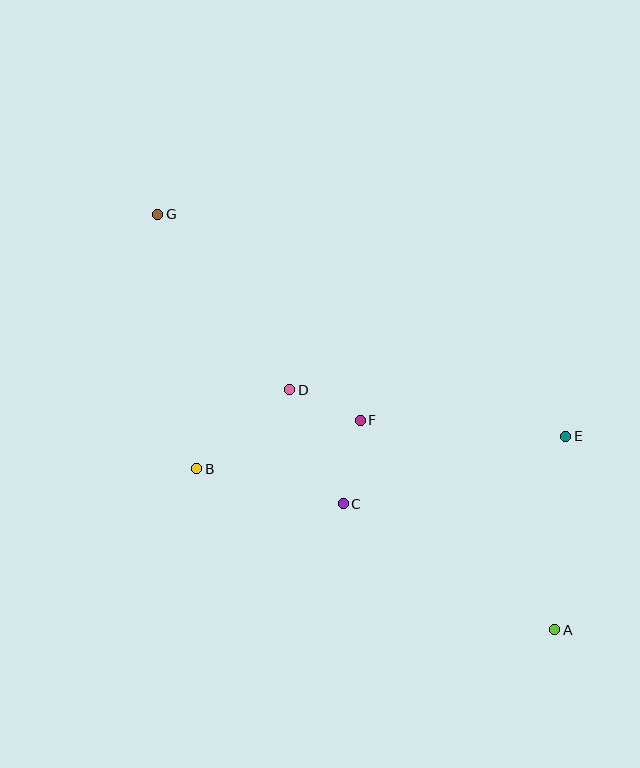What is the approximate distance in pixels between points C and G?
The distance between C and G is approximately 344 pixels.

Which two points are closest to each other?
Points D and F are closest to each other.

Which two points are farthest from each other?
Points A and G are farthest from each other.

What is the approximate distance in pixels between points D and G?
The distance between D and G is approximately 219 pixels.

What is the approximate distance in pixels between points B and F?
The distance between B and F is approximately 170 pixels.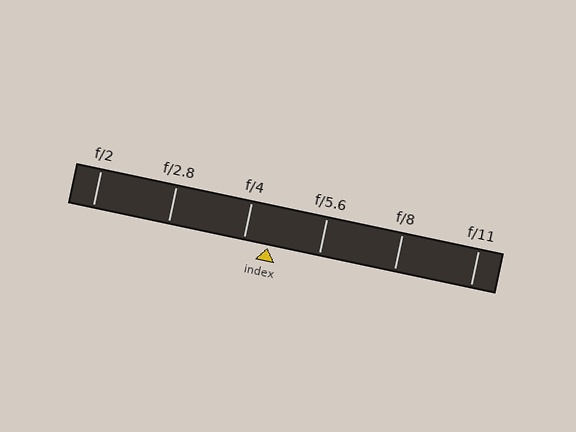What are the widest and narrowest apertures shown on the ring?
The widest aperture shown is f/2 and the narrowest is f/11.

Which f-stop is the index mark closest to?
The index mark is closest to f/4.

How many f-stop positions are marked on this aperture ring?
There are 6 f-stop positions marked.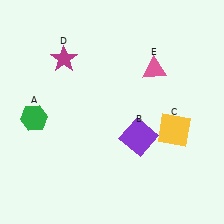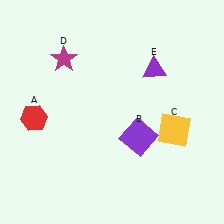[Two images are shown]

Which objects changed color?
A changed from green to red. E changed from pink to purple.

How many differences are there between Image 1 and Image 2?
There are 2 differences between the two images.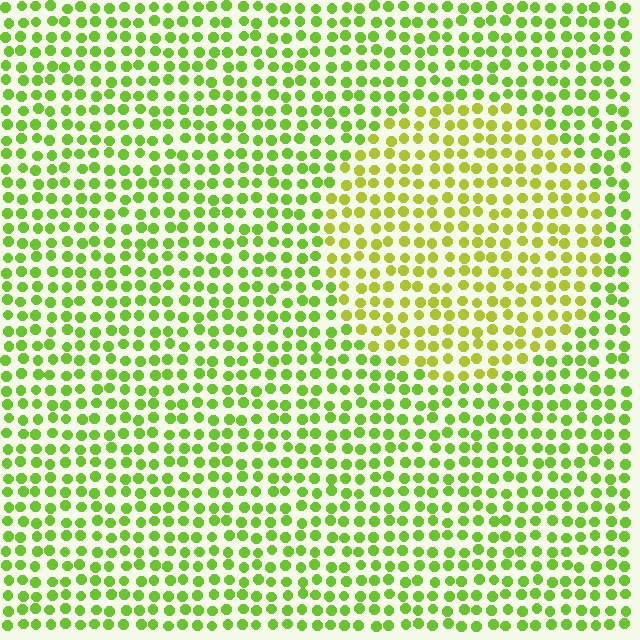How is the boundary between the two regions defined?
The boundary is defined purely by a slight shift in hue (about 28 degrees). Spacing, size, and orientation are identical on both sides.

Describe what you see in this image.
The image is filled with small lime elements in a uniform arrangement. A circle-shaped region is visible where the elements are tinted to a slightly different hue, forming a subtle color boundary.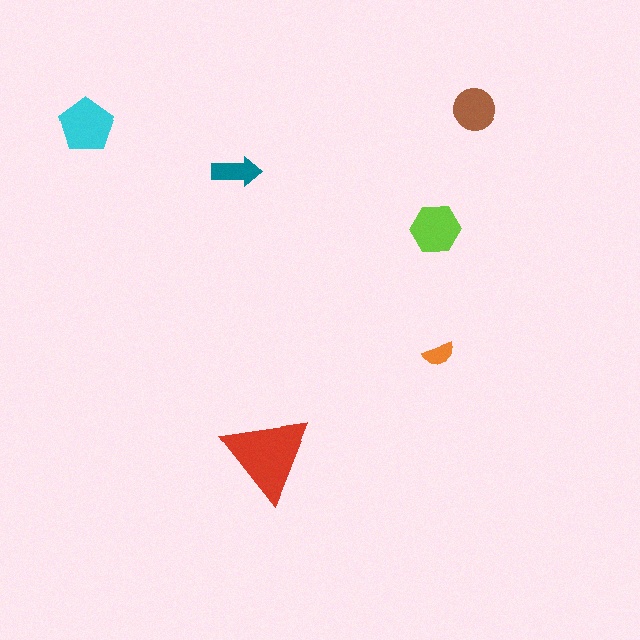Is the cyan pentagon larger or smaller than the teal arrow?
Larger.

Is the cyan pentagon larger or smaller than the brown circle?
Larger.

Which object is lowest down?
The red triangle is bottommost.